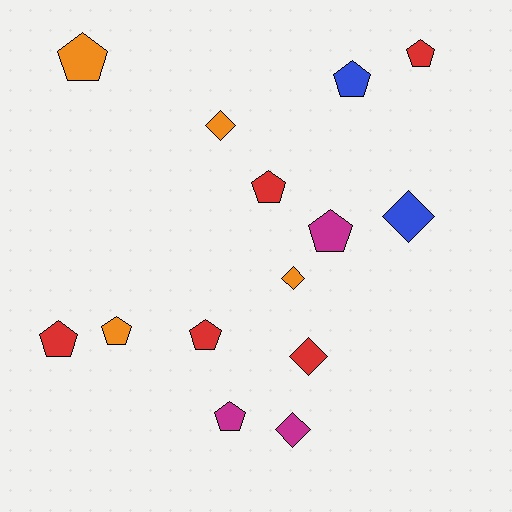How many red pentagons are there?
There are 4 red pentagons.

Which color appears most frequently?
Red, with 5 objects.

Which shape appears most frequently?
Pentagon, with 9 objects.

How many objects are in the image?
There are 14 objects.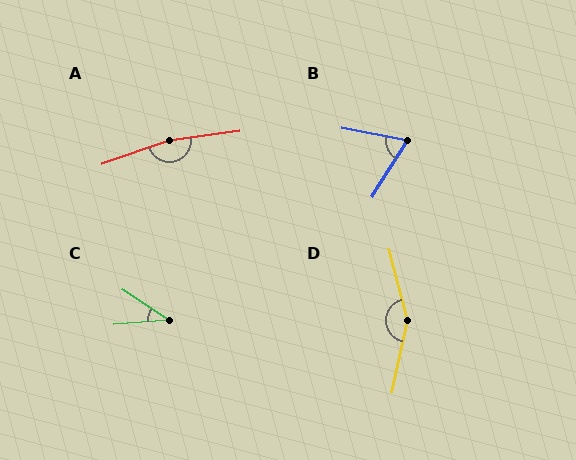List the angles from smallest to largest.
C (37°), B (68°), D (153°), A (168°).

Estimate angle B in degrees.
Approximately 68 degrees.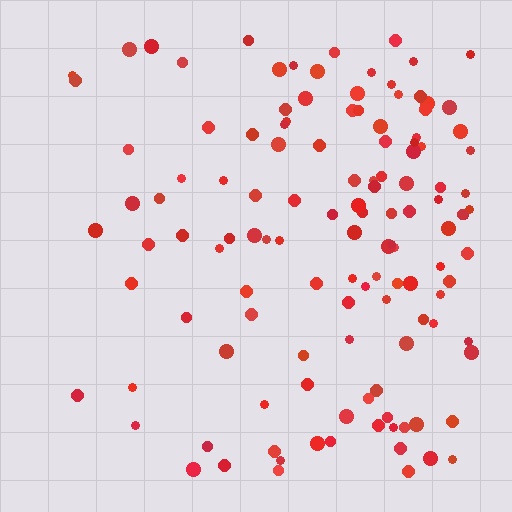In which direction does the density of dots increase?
From left to right, with the right side densest.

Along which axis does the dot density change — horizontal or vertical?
Horizontal.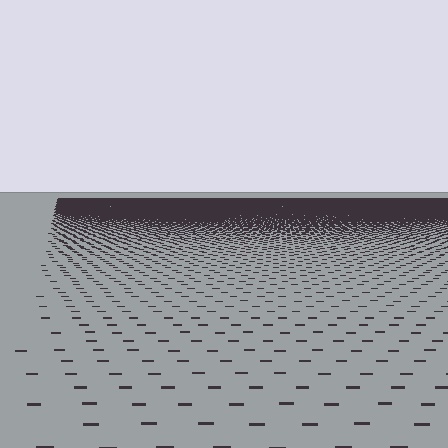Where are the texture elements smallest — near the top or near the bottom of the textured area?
Near the top.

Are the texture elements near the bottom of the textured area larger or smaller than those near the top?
Larger. Near the bottom, elements are closer to the viewer and appear at a bigger on-screen size.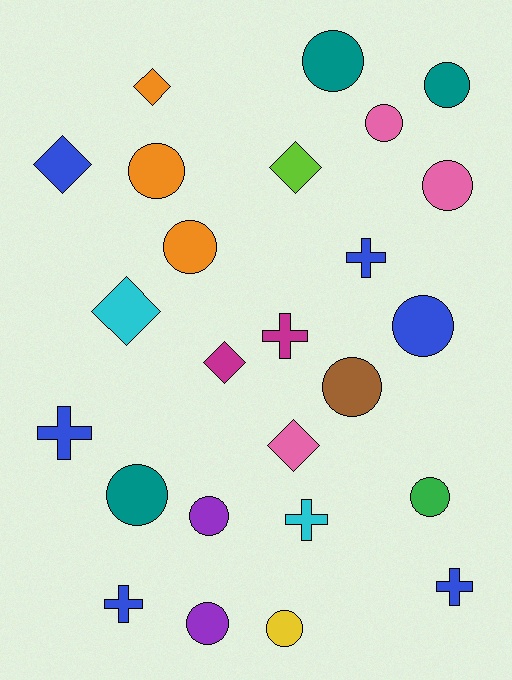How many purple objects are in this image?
There are 2 purple objects.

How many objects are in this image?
There are 25 objects.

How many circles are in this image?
There are 13 circles.